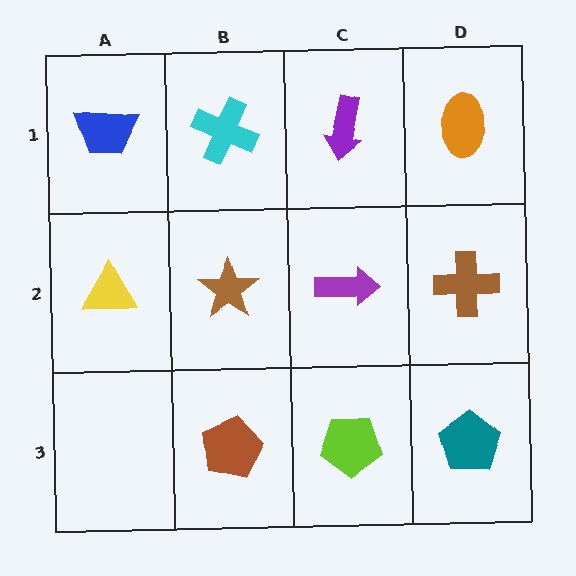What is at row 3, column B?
A brown pentagon.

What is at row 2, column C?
A purple arrow.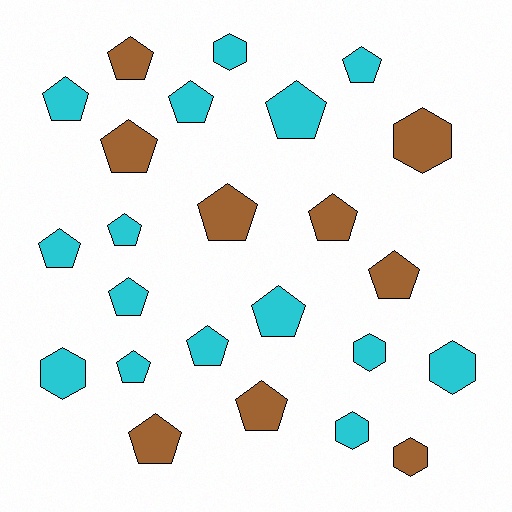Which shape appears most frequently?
Pentagon, with 17 objects.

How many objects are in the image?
There are 24 objects.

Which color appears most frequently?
Cyan, with 15 objects.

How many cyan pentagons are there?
There are 10 cyan pentagons.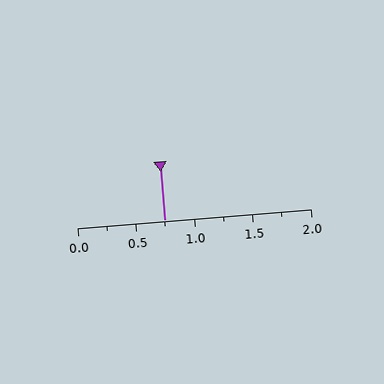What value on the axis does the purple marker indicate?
The marker indicates approximately 0.75.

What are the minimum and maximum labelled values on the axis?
The axis runs from 0.0 to 2.0.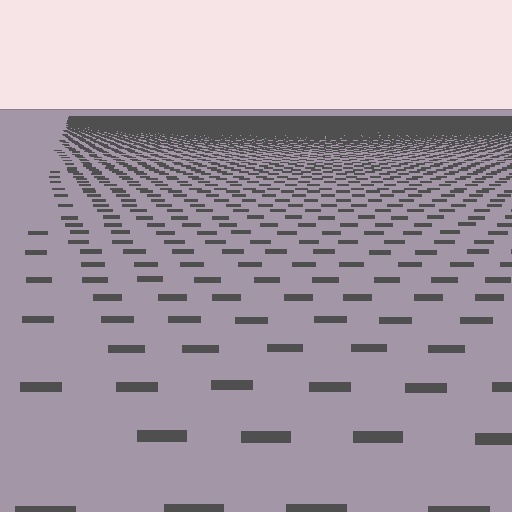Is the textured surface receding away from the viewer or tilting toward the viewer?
The surface is receding away from the viewer. Texture elements get smaller and denser toward the top.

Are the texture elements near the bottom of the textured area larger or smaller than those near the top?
Larger. Near the bottom, elements are closer to the viewer and appear at a bigger on-screen size.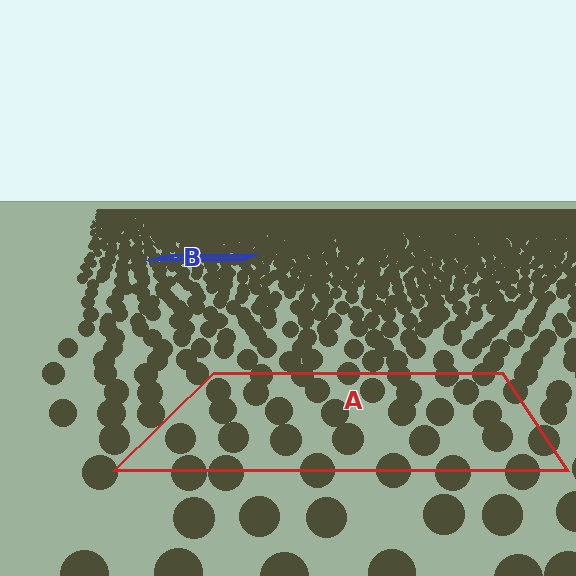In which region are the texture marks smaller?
The texture marks are smaller in region B, because it is farther away.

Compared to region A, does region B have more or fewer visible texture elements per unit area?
Region B has more texture elements per unit area — they are packed more densely because it is farther away.